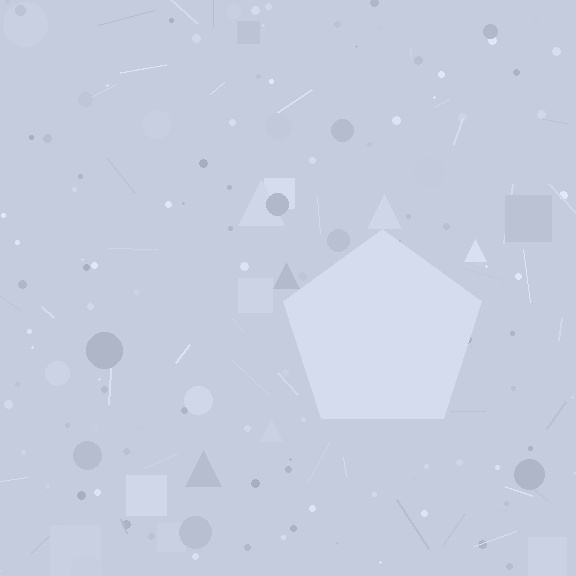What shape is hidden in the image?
A pentagon is hidden in the image.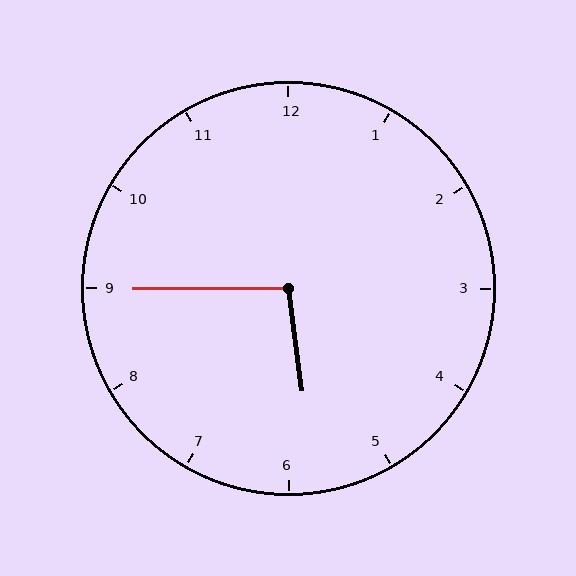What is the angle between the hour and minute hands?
Approximately 98 degrees.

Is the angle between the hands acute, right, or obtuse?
It is obtuse.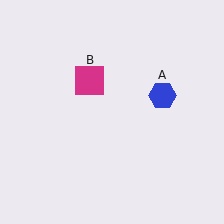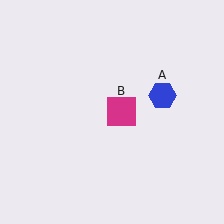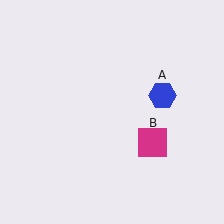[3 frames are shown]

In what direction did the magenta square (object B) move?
The magenta square (object B) moved down and to the right.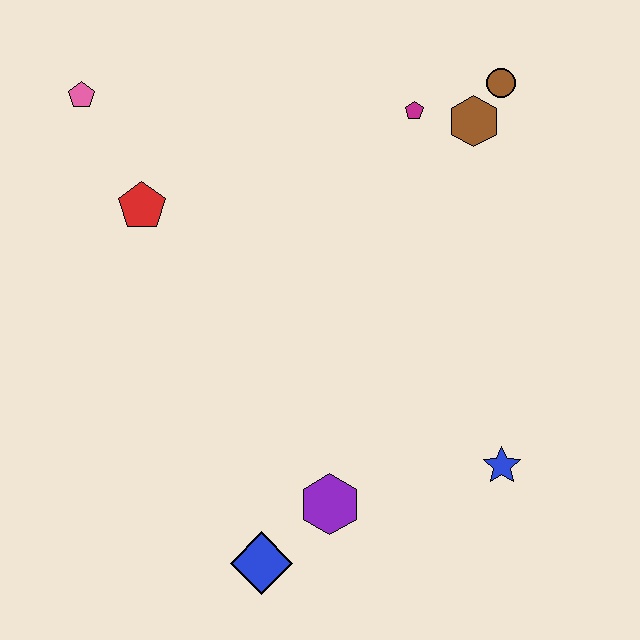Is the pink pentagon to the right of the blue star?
No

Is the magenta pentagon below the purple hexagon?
No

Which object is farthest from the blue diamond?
The brown circle is farthest from the blue diamond.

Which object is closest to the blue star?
The purple hexagon is closest to the blue star.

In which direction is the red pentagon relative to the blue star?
The red pentagon is to the left of the blue star.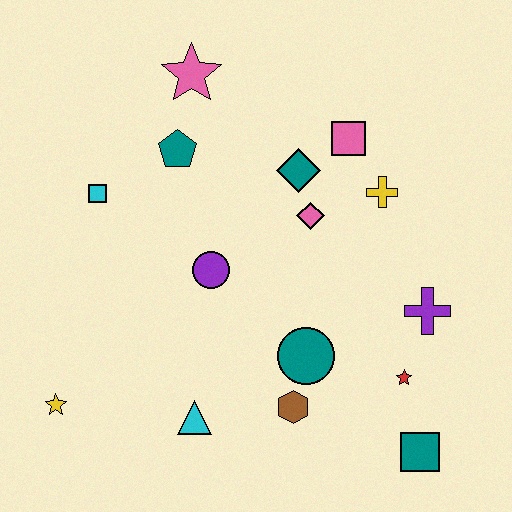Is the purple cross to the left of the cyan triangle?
No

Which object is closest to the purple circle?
The pink diamond is closest to the purple circle.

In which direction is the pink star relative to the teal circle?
The pink star is above the teal circle.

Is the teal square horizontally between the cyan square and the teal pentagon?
No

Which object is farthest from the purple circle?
The teal square is farthest from the purple circle.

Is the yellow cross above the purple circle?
Yes